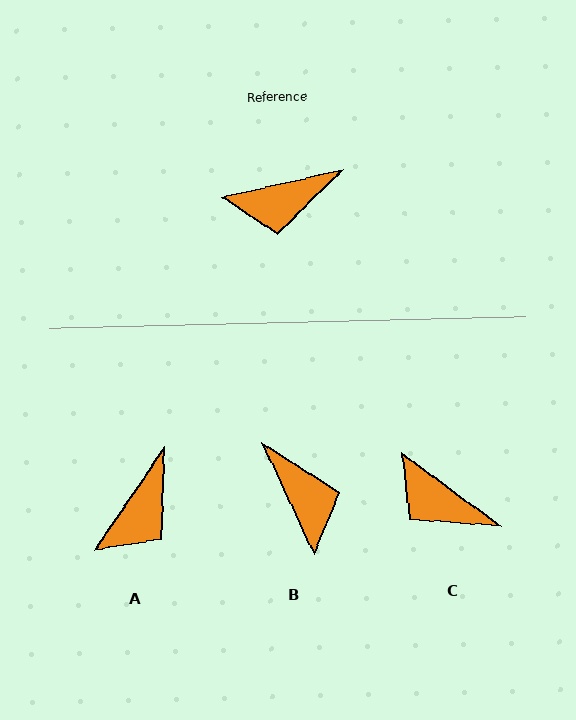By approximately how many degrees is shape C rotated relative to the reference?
Approximately 49 degrees clockwise.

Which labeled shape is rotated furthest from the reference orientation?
B, about 102 degrees away.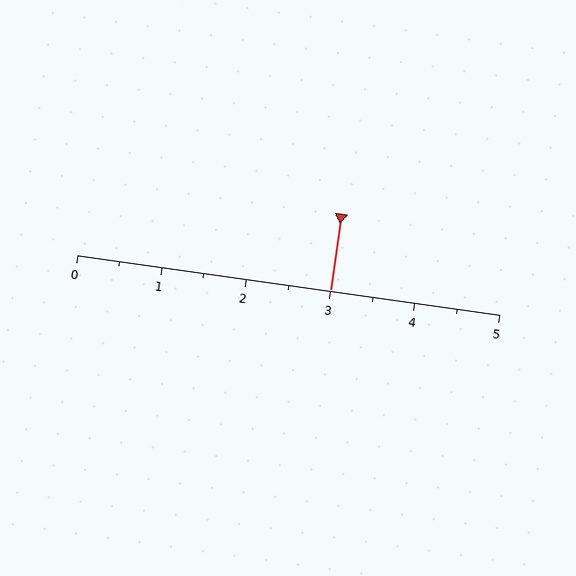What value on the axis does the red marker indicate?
The marker indicates approximately 3.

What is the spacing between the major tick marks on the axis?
The major ticks are spaced 1 apart.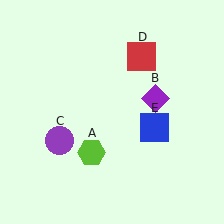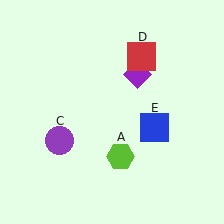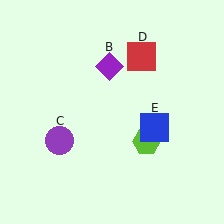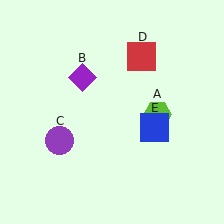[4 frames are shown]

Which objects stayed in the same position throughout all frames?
Purple circle (object C) and red square (object D) and blue square (object E) remained stationary.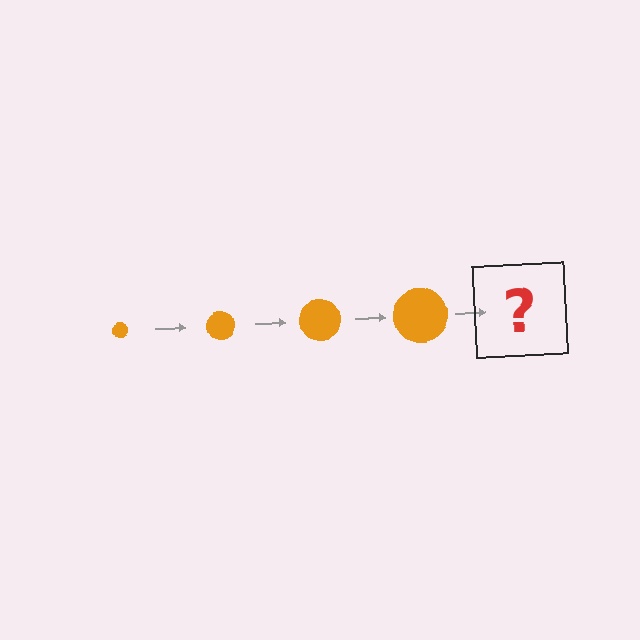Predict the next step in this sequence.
The next step is an orange circle, larger than the previous one.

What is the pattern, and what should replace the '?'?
The pattern is that the circle gets progressively larger each step. The '?' should be an orange circle, larger than the previous one.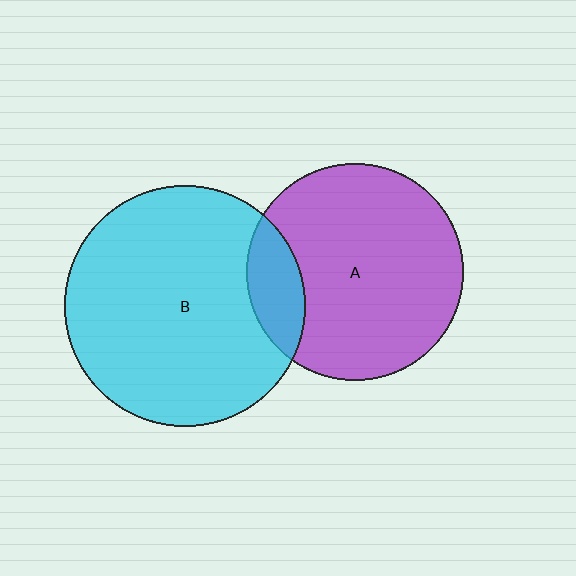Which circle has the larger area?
Circle B (cyan).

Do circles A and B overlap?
Yes.